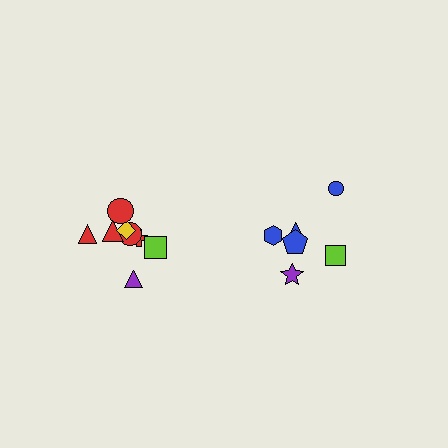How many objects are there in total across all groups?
There are 14 objects.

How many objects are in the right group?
There are 6 objects.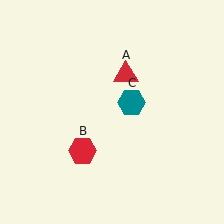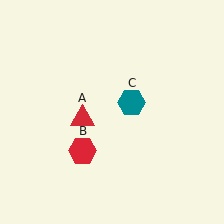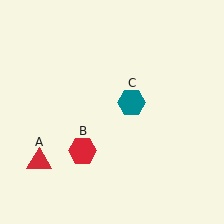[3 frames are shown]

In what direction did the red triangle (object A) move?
The red triangle (object A) moved down and to the left.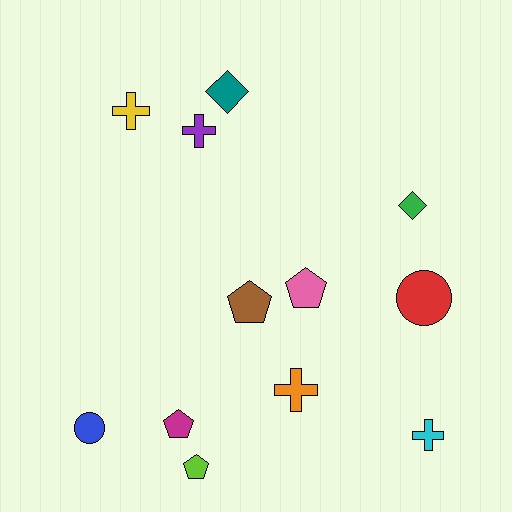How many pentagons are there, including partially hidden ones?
There are 4 pentagons.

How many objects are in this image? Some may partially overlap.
There are 12 objects.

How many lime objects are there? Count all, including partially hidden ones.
There is 1 lime object.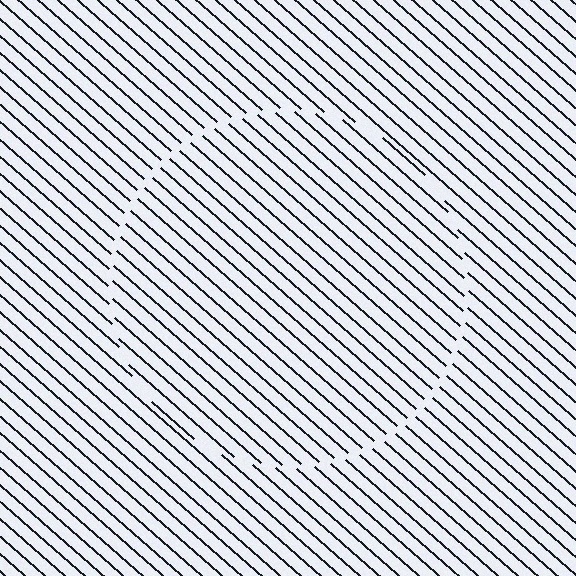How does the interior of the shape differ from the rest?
The interior of the shape contains the same grating, shifted by half a period — the contour is defined by the phase discontinuity where line-ends from the inner and outer gratings abut.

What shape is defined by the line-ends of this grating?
An illusory circle. The interior of the shape contains the same grating, shifted by half a period — the contour is defined by the phase discontinuity where line-ends from the inner and outer gratings abut.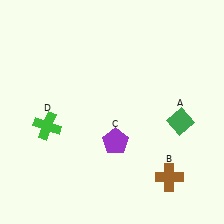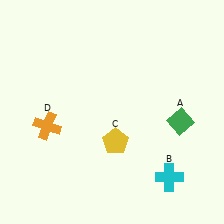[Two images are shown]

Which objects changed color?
B changed from brown to cyan. C changed from purple to yellow. D changed from green to orange.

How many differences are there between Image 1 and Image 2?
There are 3 differences between the two images.